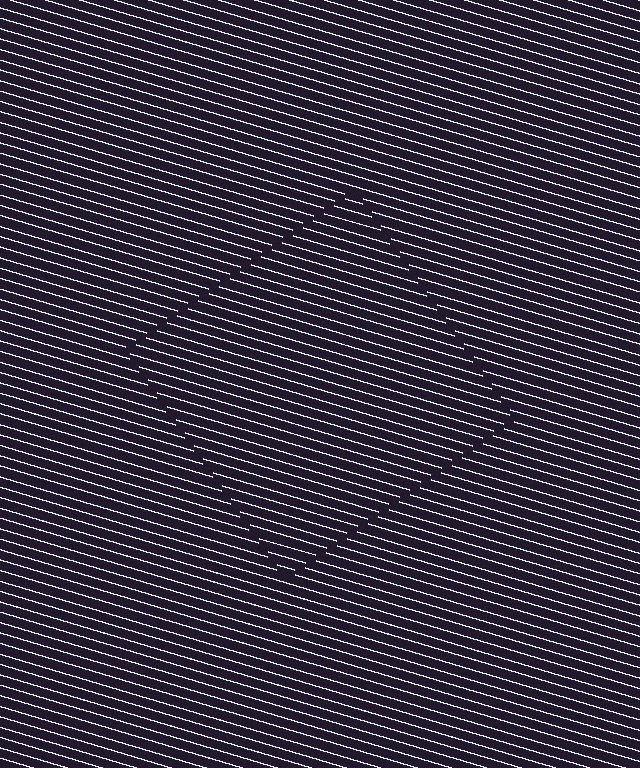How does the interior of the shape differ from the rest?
The interior of the shape contains the same grating, shifted by half a period — the contour is defined by the phase discontinuity where line-ends from the inner and outer gratings abut.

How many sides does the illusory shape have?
4 sides — the line-ends trace a square.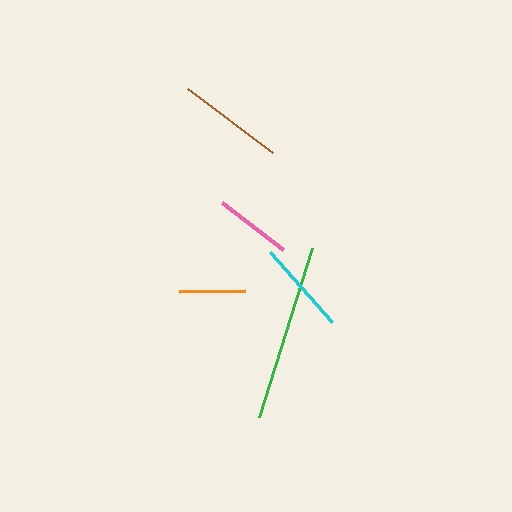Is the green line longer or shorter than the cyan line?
The green line is longer than the cyan line.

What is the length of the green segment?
The green segment is approximately 177 pixels long.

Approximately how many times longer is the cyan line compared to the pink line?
The cyan line is approximately 1.2 times the length of the pink line.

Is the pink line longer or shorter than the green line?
The green line is longer than the pink line.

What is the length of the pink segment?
The pink segment is approximately 76 pixels long.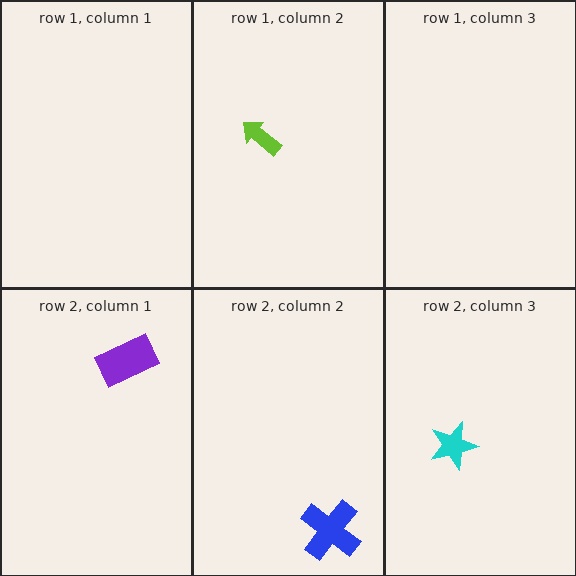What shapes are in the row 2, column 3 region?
The cyan star.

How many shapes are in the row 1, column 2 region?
1.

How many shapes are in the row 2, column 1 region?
1.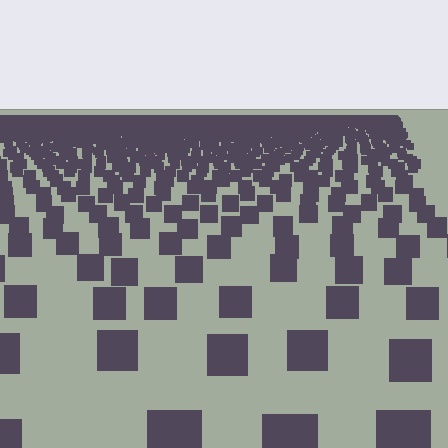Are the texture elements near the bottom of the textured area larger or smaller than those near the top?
Larger. Near the bottom, elements are closer to the viewer and appear at a bigger on-screen size.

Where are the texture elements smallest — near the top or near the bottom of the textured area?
Near the top.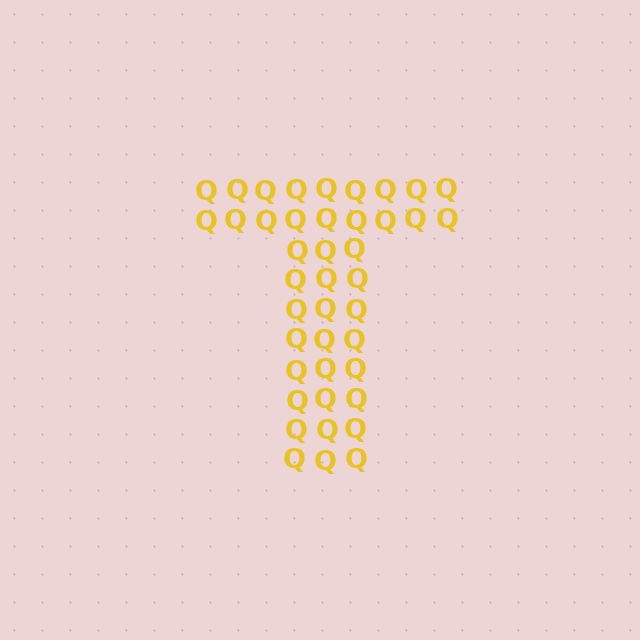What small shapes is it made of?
It is made of small letter Q's.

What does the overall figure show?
The overall figure shows the letter T.